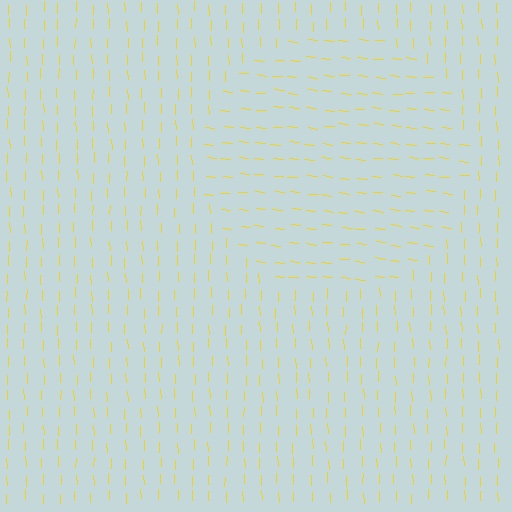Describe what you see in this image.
The image is filled with small yellow line segments. A circle region in the image has lines oriented differently from the surrounding lines, creating a visible texture boundary.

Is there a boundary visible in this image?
Yes, there is a texture boundary formed by a change in line orientation.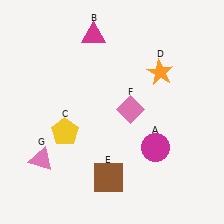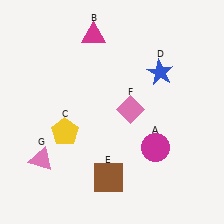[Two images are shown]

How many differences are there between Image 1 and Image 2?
There is 1 difference between the two images.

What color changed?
The star (D) changed from orange in Image 1 to blue in Image 2.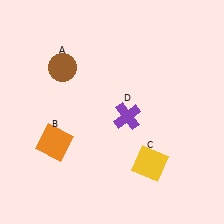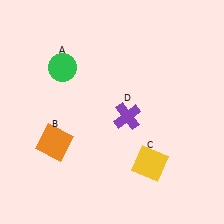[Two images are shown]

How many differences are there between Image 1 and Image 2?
There is 1 difference between the two images.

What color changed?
The circle (A) changed from brown in Image 1 to green in Image 2.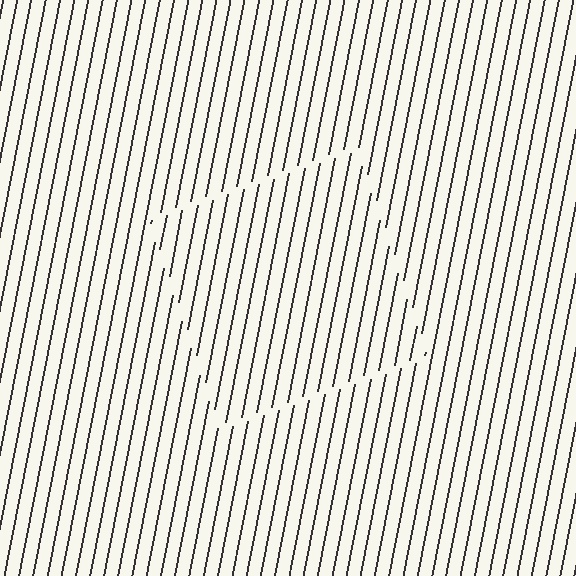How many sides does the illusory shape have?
4 sides — the line-ends trace a square.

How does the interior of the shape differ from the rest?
The interior of the shape contains the same grating, shifted by half a period — the contour is defined by the phase discontinuity where line-ends from the inner and outer gratings abut.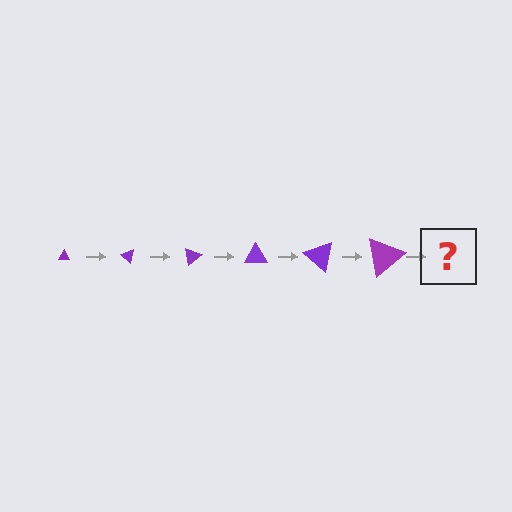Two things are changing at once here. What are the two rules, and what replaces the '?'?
The two rules are that the triangle grows larger each step and it rotates 40 degrees each step. The '?' should be a triangle, larger than the previous one and rotated 240 degrees from the start.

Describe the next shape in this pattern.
It should be a triangle, larger than the previous one and rotated 240 degrees from the start.